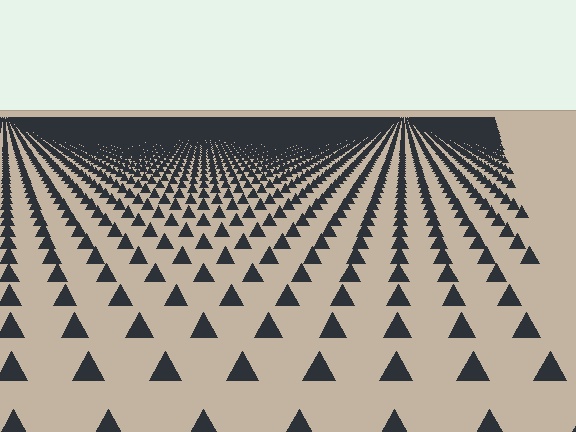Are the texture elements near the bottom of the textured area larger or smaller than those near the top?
Larger. Near the bottom, elements are closer to the viewer and appear at a bigger on-screen size.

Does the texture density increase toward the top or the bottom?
Density increases toward the top.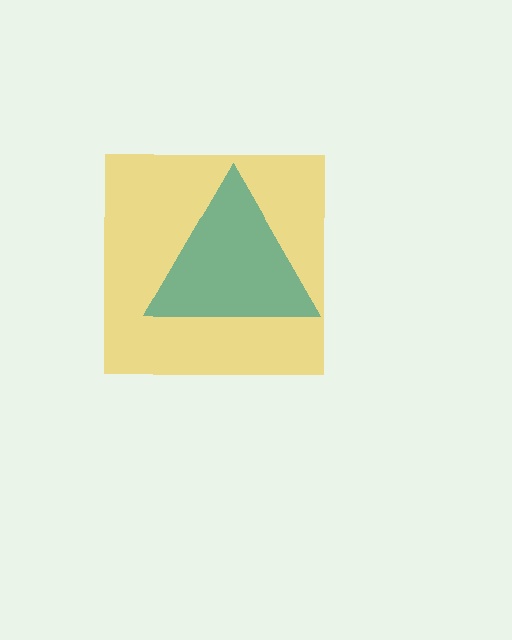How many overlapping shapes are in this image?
There are 2 overlapping shapes in the image.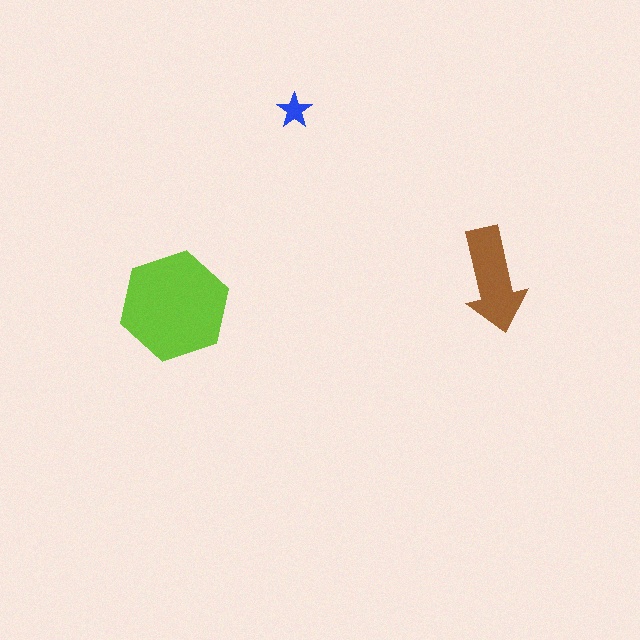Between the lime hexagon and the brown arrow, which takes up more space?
The lime hexagon.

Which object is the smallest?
The blue star.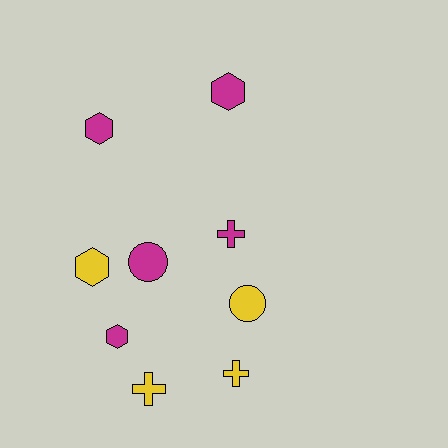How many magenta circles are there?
There is 1 magenta circle.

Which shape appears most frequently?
Hexagon, with 4 objects.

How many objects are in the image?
There are 9 objects.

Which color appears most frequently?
Magenta, with 5 objects.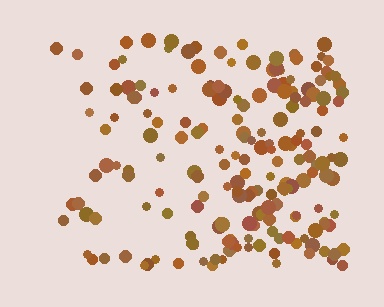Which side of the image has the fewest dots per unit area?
The left.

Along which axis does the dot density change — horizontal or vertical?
Horizontal.